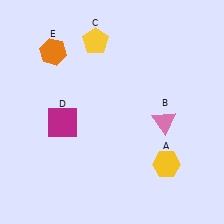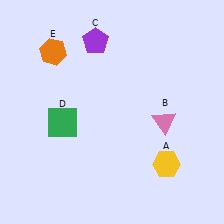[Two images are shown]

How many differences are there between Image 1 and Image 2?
There are 2 differences between the two images.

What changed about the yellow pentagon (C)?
In Image 1, C is yellow. In Image 2, it changed to purple.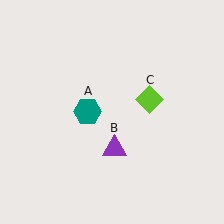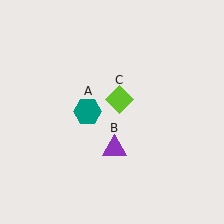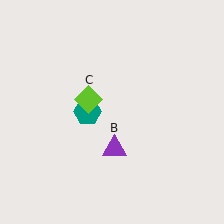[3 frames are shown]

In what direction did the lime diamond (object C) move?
The lime diamond (object C) moved left.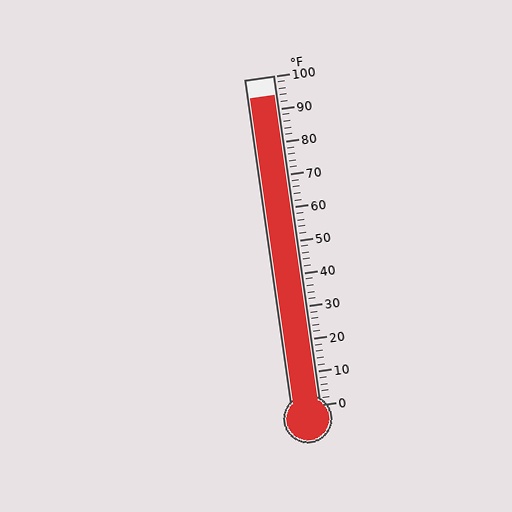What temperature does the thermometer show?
The thermometer shows approximately 94°F.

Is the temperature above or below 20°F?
The temperature is above 20°F.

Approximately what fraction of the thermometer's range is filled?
The thermometer is filled to approximately 95% of its range.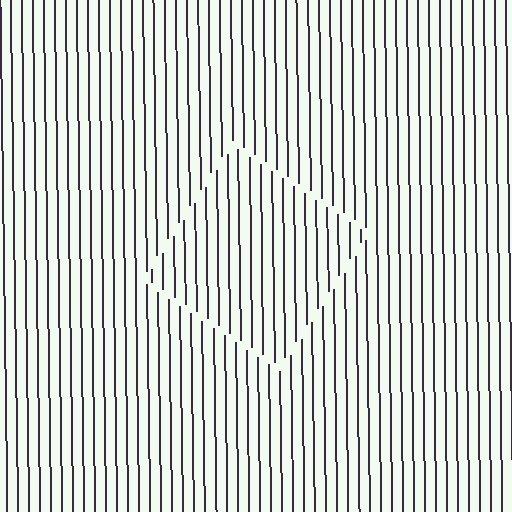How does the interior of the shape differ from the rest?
The interior of the shape contains the same grating, shifted by half a period — the contour is defined by the phase discontinuity where line-ends from the inner and outer gratings abut.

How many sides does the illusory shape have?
4 sides — the line-ends trace a square.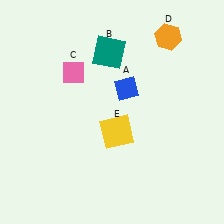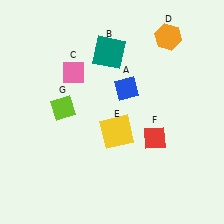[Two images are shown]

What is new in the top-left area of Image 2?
A lime diamond (G) was added in the top-left area of Image 2.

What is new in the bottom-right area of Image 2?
A red diamond (F) was added in the bottom-right area of Image 2.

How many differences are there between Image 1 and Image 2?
There are 2 differences between the two images.